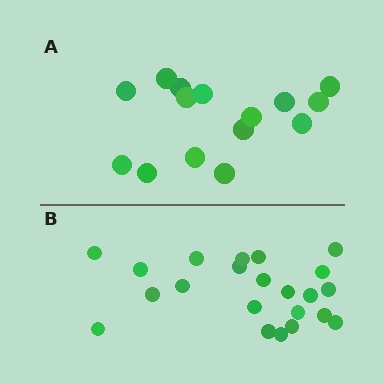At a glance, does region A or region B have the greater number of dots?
Region B (the bottom region) has more dots.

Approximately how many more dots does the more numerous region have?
Region B has roughly 8 or so more dots than region A.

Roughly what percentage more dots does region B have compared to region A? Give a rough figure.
About 45% more.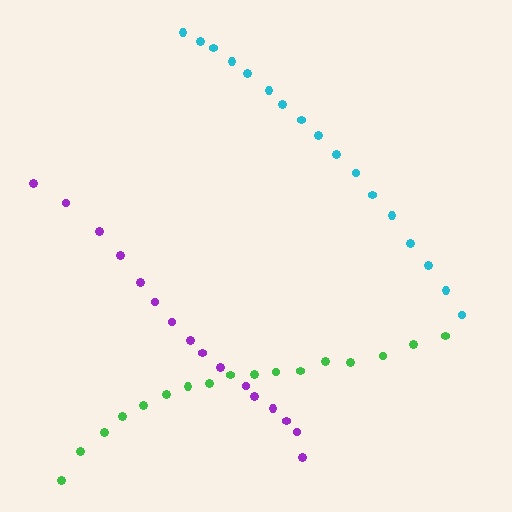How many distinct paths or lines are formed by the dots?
There are 3 distinct paths.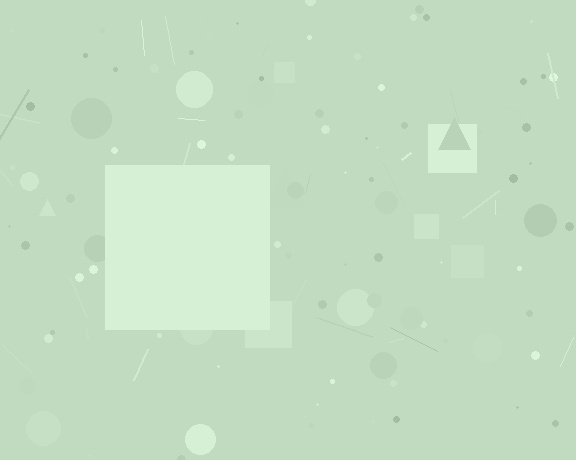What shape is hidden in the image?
A square is hidden in the image.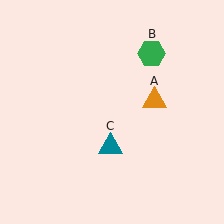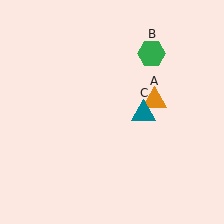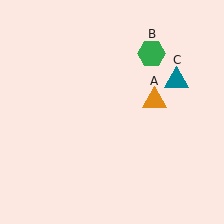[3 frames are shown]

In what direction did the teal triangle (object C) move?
The teal triangle (object C) moved up and to the right.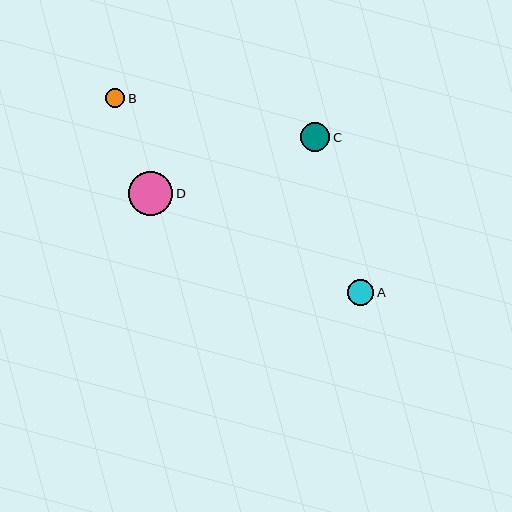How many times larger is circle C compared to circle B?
Circle C is approximately 1.6 times the size of circle B.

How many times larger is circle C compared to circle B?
Circle C is approximately 1.6 times the size of circle B.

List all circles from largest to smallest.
From largest to smallest: D, C, A, B.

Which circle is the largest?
Circle D is the largest with a size of approximately 44 pixels.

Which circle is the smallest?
Circle B is the smallest with a size of approximately 19 pixels.